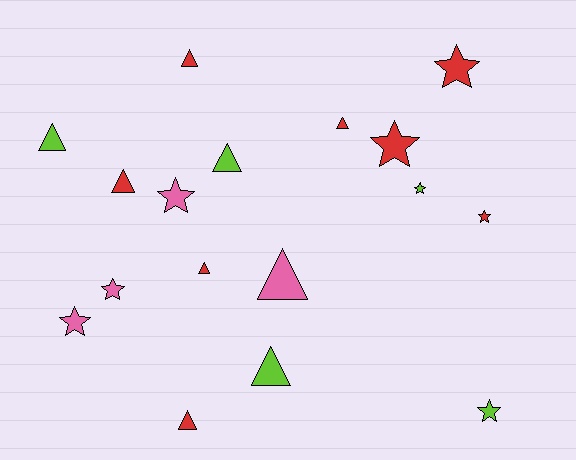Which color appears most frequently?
Red, with 8 objects.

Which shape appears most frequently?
Triangle, with 9 objects.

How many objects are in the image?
There are 17 objects.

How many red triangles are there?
There are 5 red triangles.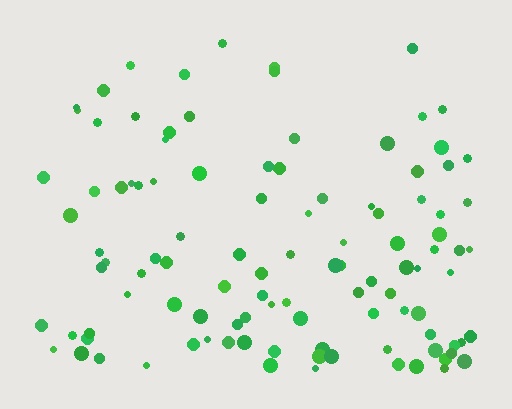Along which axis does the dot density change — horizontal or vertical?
Vertical.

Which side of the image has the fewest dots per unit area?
The top.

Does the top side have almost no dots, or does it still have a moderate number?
Still a moderate number, just noticeably fewer than the bottom.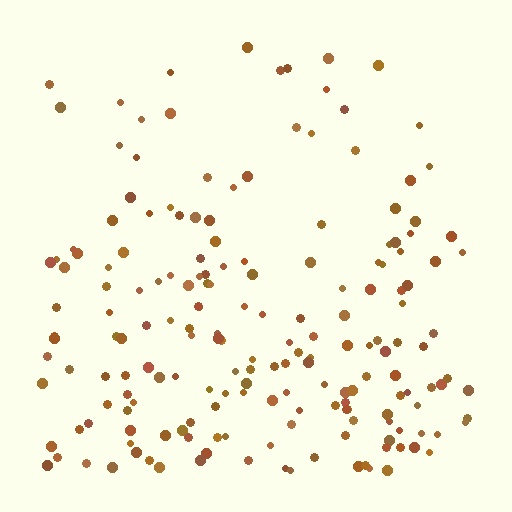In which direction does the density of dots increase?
From top to bottom, with the bottom side densest.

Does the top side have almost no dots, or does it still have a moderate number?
Still a moderate number, just noticeably fewer than the bottom.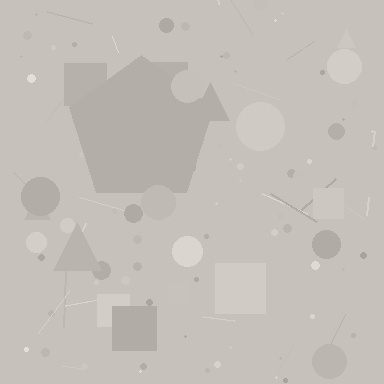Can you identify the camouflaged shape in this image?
The camouflaged shape is a pentagon.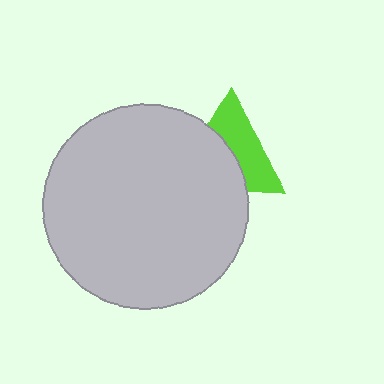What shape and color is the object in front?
The object in front is a light gray circle.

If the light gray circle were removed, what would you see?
You would see the complete lime triangle.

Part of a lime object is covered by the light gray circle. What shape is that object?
It is a triangle.